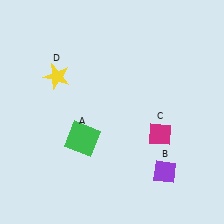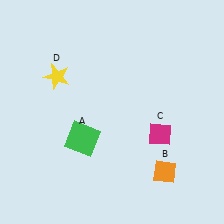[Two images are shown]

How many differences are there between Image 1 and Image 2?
There is 1 difference between the two images.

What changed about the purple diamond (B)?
In Image 1, B is purple. In Image 2, it changed to orange.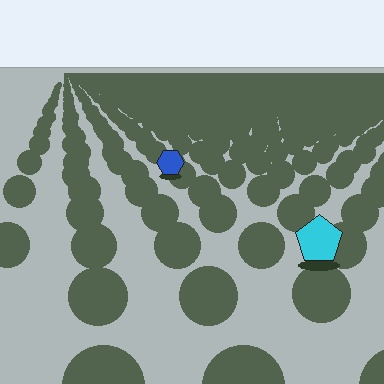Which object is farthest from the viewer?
The blue hexagon is farthest from the viewer. It appears smaller and the ground texture around it is denser.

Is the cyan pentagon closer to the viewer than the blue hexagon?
Yes. The cyan pentagon is closer — you can tell from the texture gradient: the ground texture is coarser near it.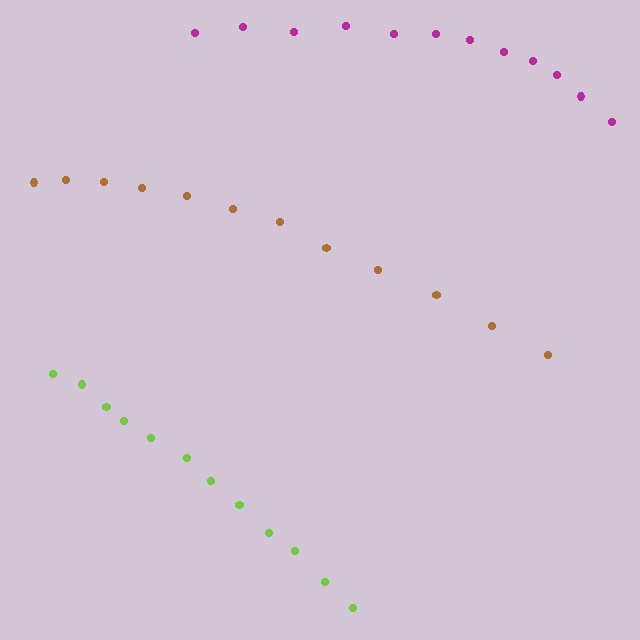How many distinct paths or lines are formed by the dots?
There are 3 distinct paths.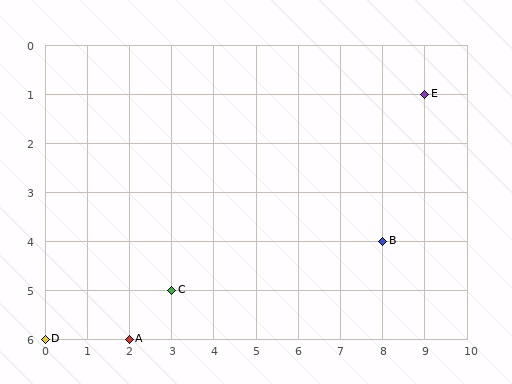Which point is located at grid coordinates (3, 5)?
Point C is at (3, 5).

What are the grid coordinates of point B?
Point B is at grid coordinates (8, 4).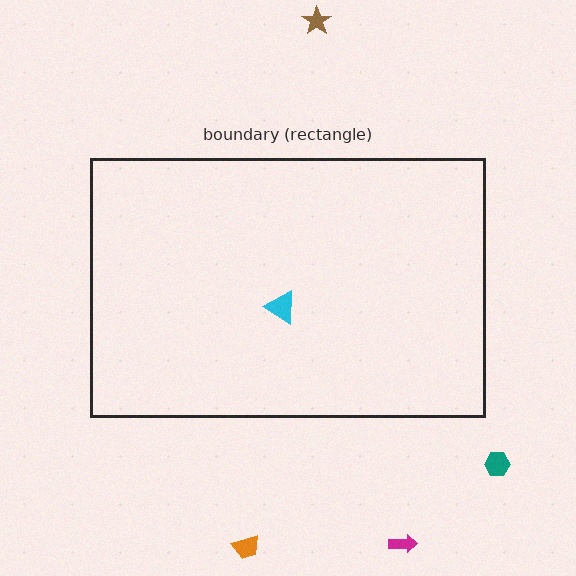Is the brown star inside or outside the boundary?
Outside.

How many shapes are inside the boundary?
1 inside, 4 outside.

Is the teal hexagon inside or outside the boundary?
Outside.